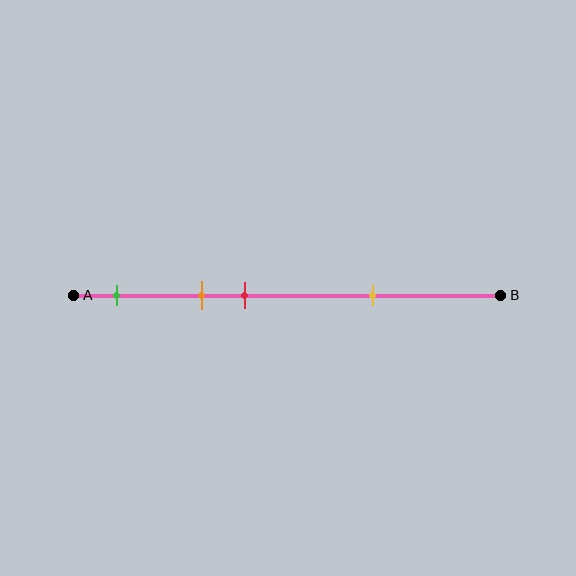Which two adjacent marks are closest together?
The orange and red marks are the closest adjacent pair.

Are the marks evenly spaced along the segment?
No, the marks are not evenly spaced.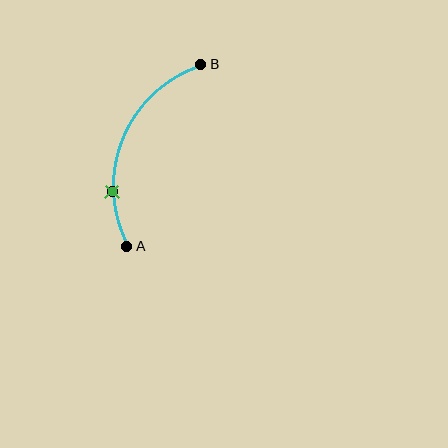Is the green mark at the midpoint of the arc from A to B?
No. The green mark lies on the arc but is closer to endpoint A. The arc midpoint would be at the point on the curve equidistant along the arc from both A and B.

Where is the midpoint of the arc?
The arc midpoint is the point on the curve farthest from the straight line joining A and B. It sits to the left of that line.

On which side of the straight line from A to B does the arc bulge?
The arc bulges to the left of the straight line connecting A and B.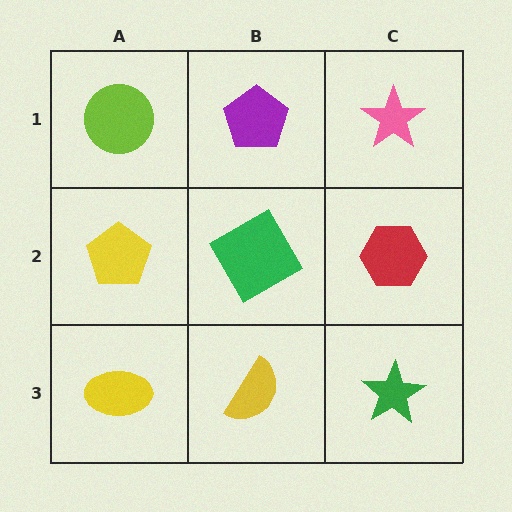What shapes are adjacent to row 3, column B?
A green diamond (row 2, column B), a yellow ellipse (row 3, column A), a green star (row 3, column C).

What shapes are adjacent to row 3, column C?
A red hexagon (row 2, column C), a yellow semicircle (row 3, column B).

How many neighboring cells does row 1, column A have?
2.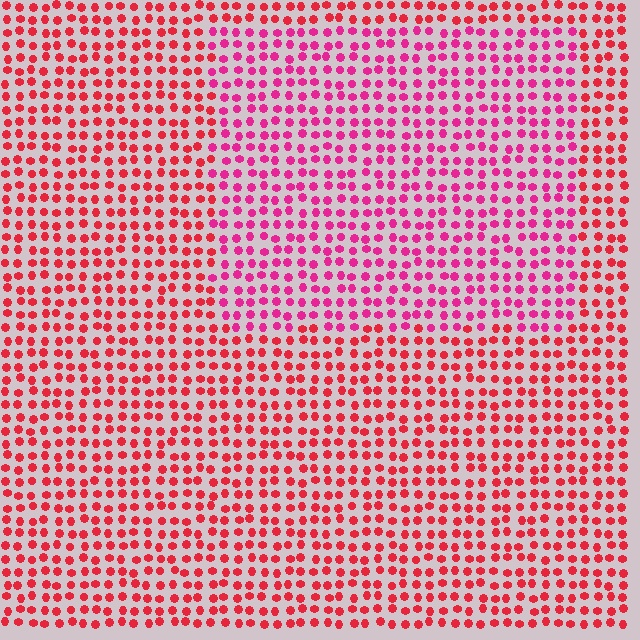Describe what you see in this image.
The image is filled with small red elements in a uniform arrangement. A rectangle-shaped region is visible where the elements are tinted to a slightly different hue, forming a subtle color boundary.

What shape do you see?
I see a rectangle.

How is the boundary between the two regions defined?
The boundary is defined purely by a slight shift in hue (about 28 degrees). Spacing, size, and orientation are identical on both sides.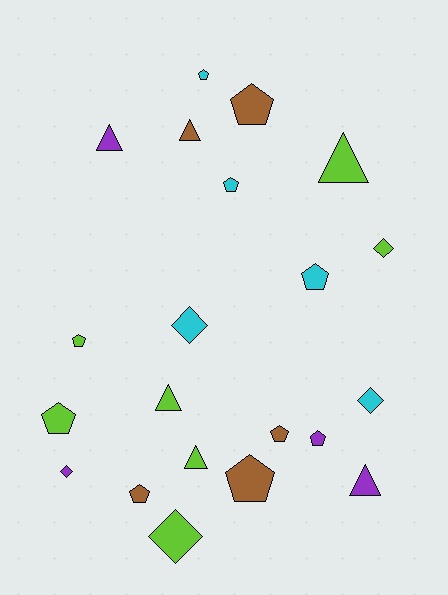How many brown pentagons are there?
There are 4 brown pentagons.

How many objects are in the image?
There are 21 objects.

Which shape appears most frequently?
Pentagon, with 10 objects.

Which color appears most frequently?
Lime, with 7 objects.